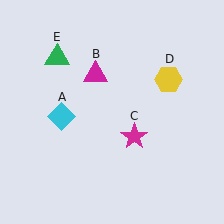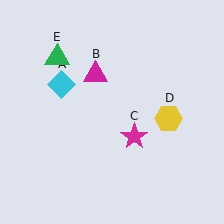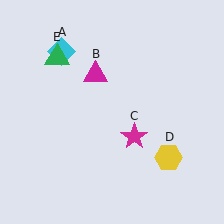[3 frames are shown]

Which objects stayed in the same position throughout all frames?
Magenta triangle (object B) and magenta star (object C) and green triangle (object E) remained stationary.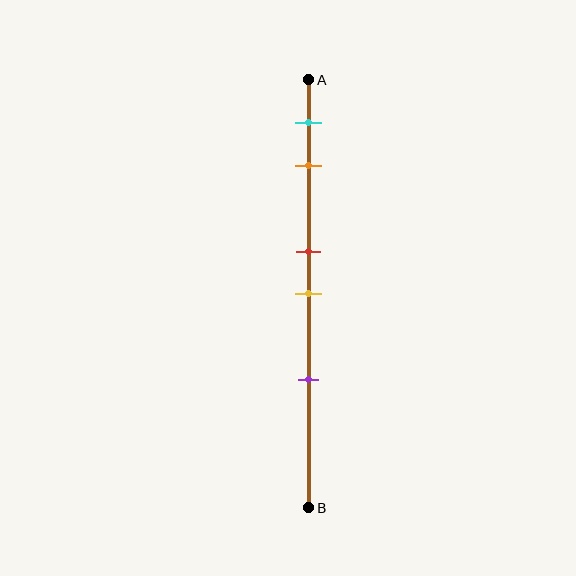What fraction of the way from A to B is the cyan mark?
The cyan mark is approximately 10% (0.1) of the way from A to B.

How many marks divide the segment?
There are 5 marks dividing the segment.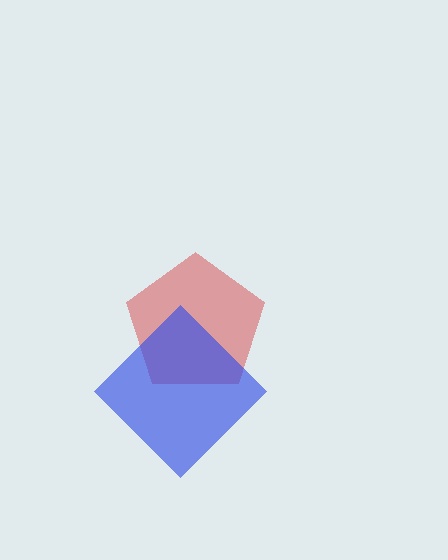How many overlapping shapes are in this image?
There are 2 overlapping shapes in the image.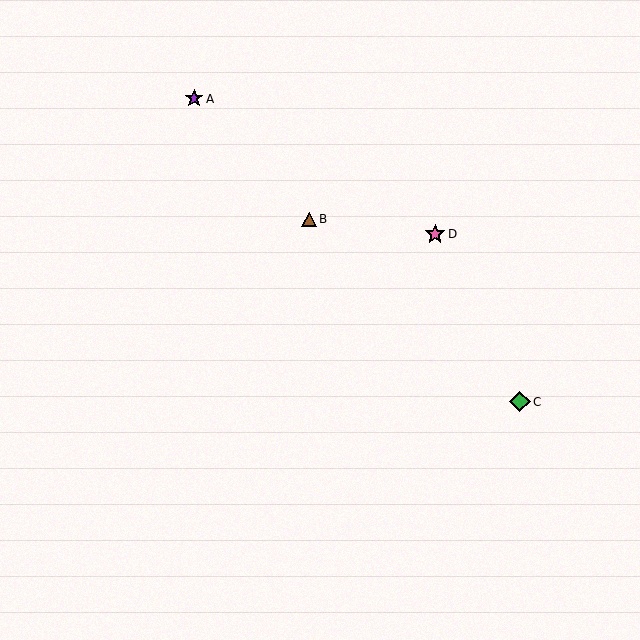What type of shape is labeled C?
Shape C is a green diamond.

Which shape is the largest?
The green diamond (labeled C) is the largest.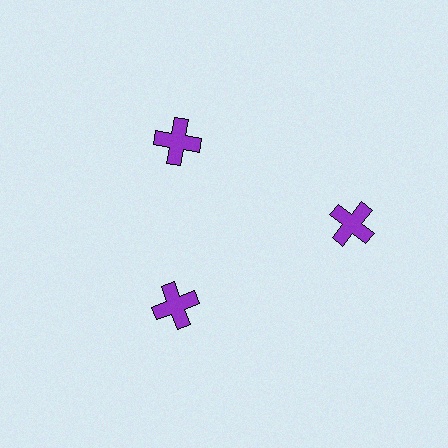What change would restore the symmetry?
The symmetry would be restored by moving it inward, back onto the ring so that all 3 crosses sit at equal angles and equal distance from the center.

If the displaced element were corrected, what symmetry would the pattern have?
It would have 3-fold rotational symmetry — the pattern would map onto itself every 120 degrees.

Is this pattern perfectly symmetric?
No. The 3 purple crosses are arranged in a ring, but one element near the 3 o'clock position is pushed outward from the center, breaking the 3-fold rotational symmetry.